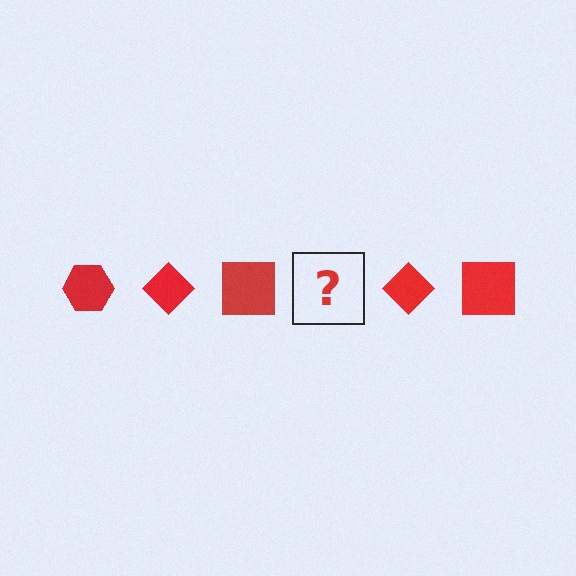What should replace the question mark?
The question mark should be replaced with a red hexagon.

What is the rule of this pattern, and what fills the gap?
The rule is that the pattern cycles through hexagon, diamond, square shapes in red. The gap should be filled with a red hexagon.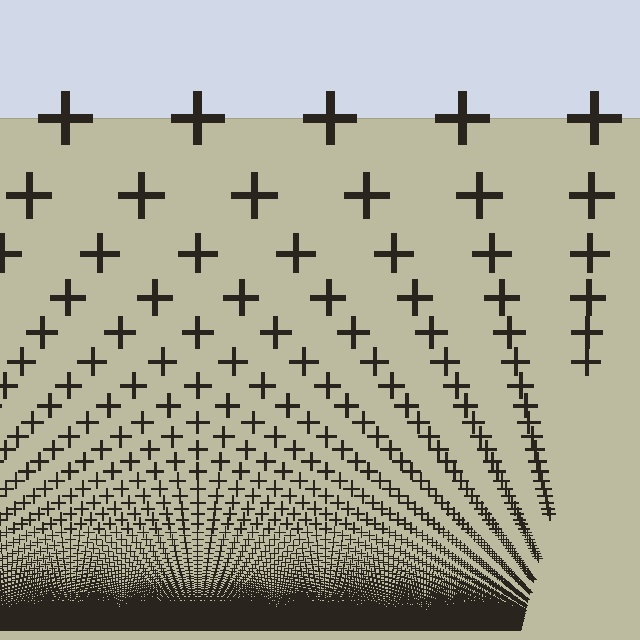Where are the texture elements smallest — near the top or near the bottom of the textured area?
Near the bottom.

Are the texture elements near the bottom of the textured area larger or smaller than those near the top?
Smaller. The gradient is inverted — elements near the bottom are smaller and denser.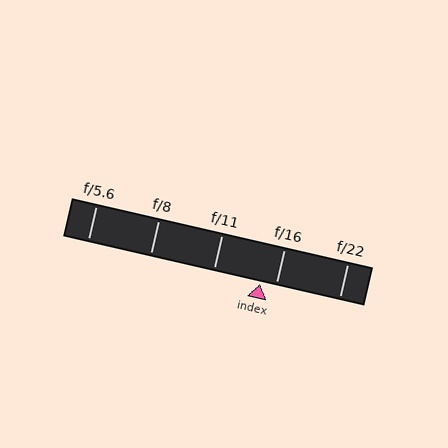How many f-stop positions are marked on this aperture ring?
There are 5 f-stop positions marked.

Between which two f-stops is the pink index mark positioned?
The index mark is between f/11 and f/16.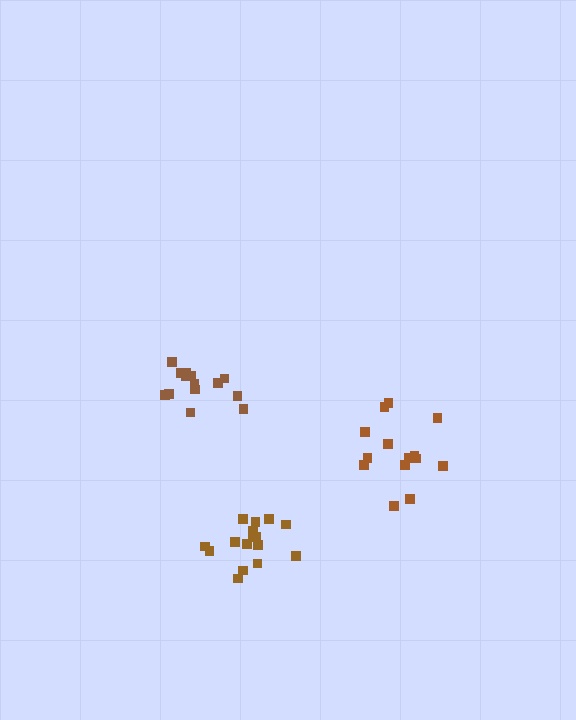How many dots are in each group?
Group 1: 16 dots, Group 2: 14 dots, Group 3: 14 dots (44 total).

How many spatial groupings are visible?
There are 3 spatial groupings.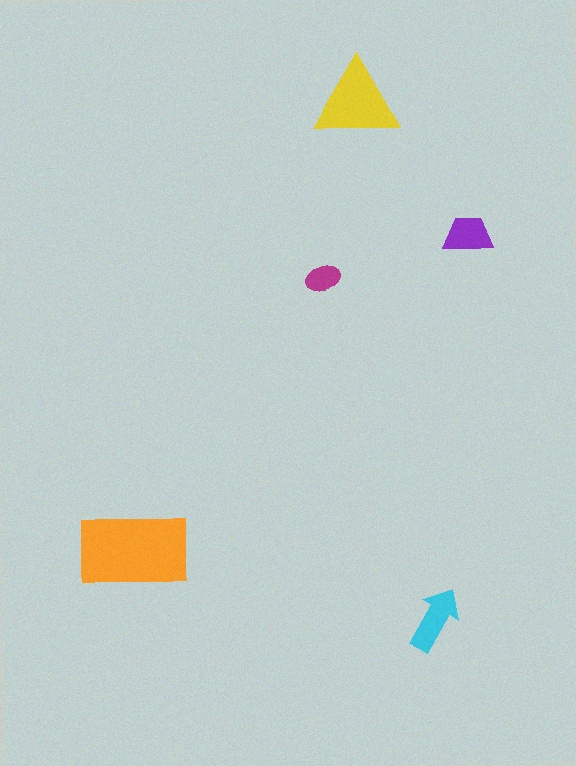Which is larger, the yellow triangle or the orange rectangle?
The orange rectangle.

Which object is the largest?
The orange rectangle.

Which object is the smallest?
The magenta ellipse.